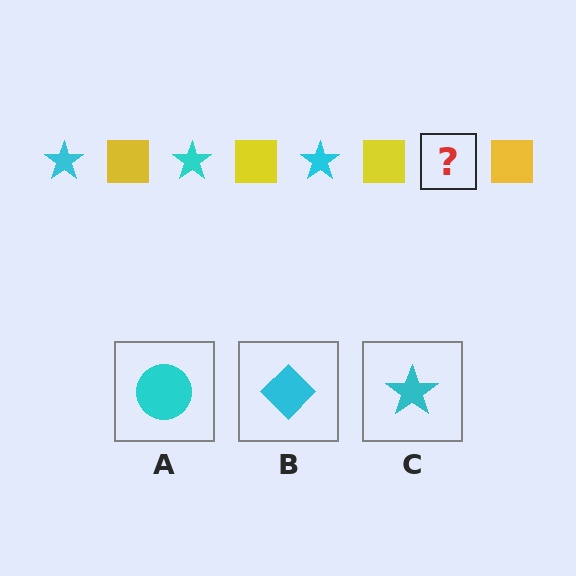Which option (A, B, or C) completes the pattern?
C.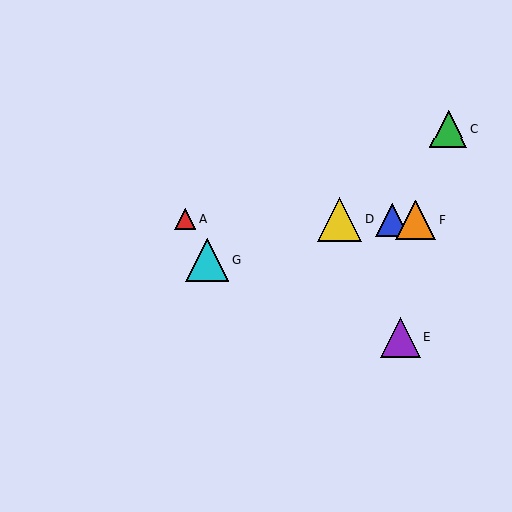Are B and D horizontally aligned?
Yes, both are at y≈220.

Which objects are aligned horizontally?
Objects A, B, D, F are aligned horizontally.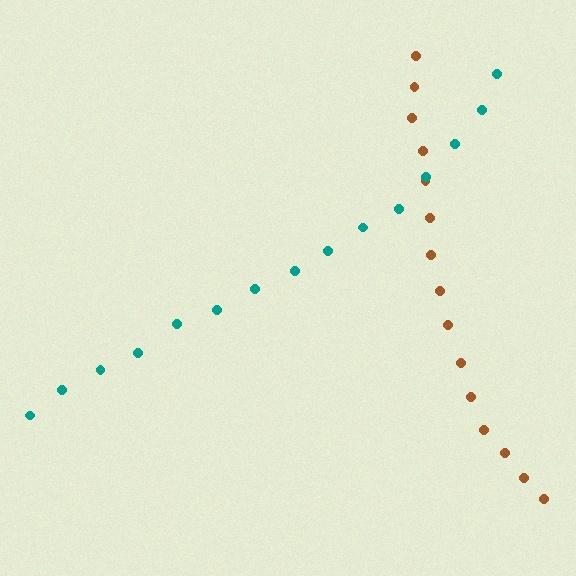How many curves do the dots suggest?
There are 2 distinct paths.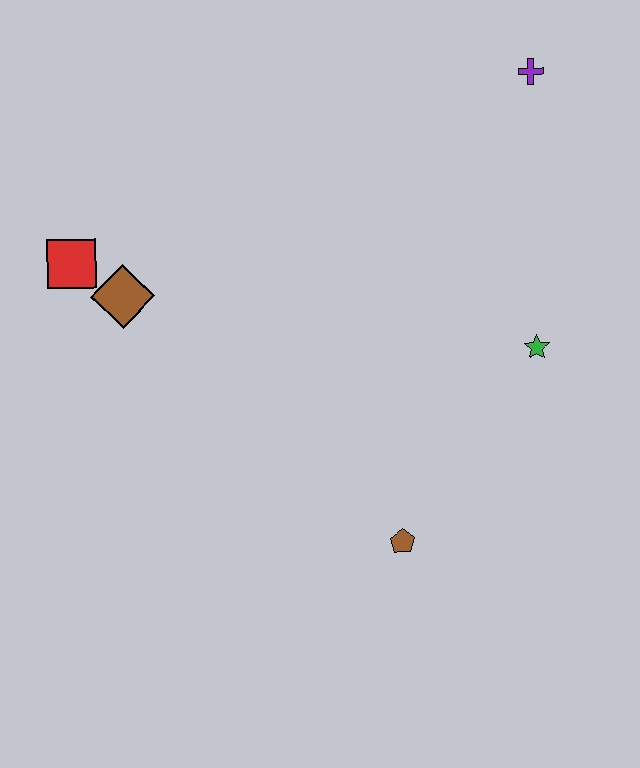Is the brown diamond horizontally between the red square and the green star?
Yes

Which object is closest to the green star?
The brown pentagon is closest to the green star.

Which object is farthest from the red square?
The purple cross is farthest from the red square.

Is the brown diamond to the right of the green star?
No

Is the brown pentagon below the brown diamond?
Yes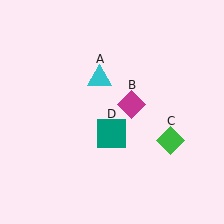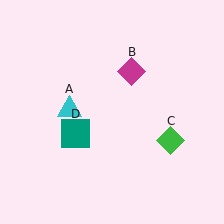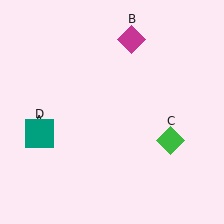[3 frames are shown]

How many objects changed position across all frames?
3 objects changed position: cyan triangle (object A), magenta diamond (object B), teal square (object D).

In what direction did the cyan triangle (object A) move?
The cyan triangle (object A) moved down and to the left.